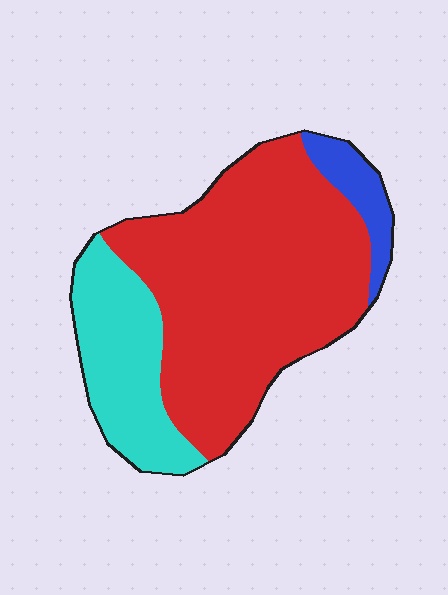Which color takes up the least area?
Blue, at roughly 10%.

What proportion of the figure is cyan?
Cyan covers about 25% of the figure.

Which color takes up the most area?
Red, at roughly 70%.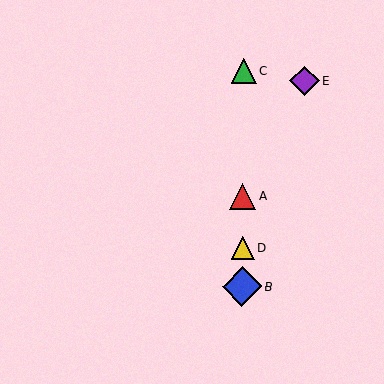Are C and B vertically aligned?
Yes, both are at x≈243.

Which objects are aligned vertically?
Objects A, B, C, D are aligned vertically.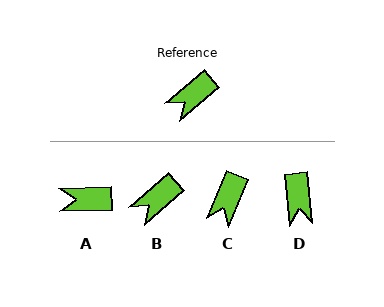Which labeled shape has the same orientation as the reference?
B.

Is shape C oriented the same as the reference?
No, it is off by about 27 degrees.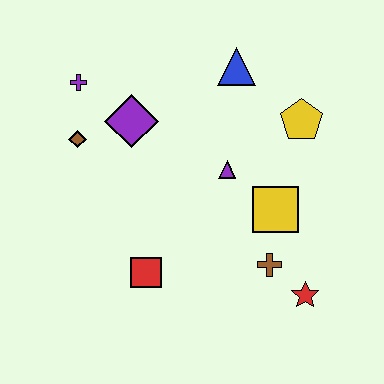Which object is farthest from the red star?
The purple cross is farthest from the red star.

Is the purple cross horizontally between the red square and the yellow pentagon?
No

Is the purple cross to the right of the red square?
No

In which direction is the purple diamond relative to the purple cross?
The purple diamond is to the right of the purple cross.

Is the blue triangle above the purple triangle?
Yes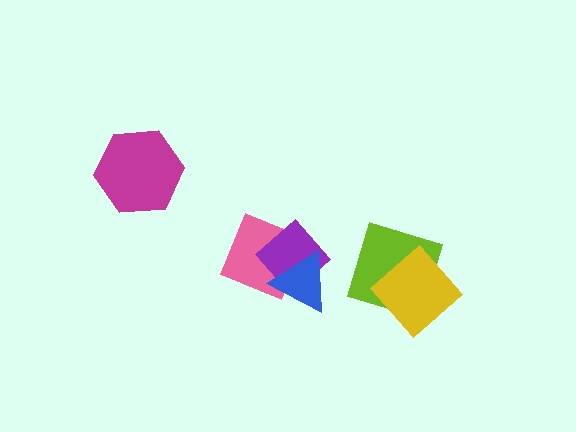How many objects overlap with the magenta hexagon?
0 objects overlap with the magenta hexagon.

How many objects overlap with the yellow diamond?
1 object overlaps with the yellow diamond.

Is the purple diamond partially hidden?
Yes, it is partially covered by another shape.